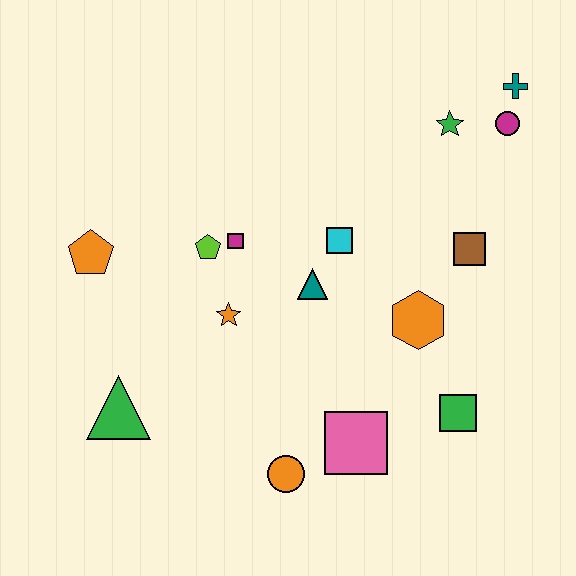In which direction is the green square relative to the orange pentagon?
The green square is to the right of the orange pentagon.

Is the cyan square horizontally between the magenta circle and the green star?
No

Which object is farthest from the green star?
The green triangle is farthest from the green star.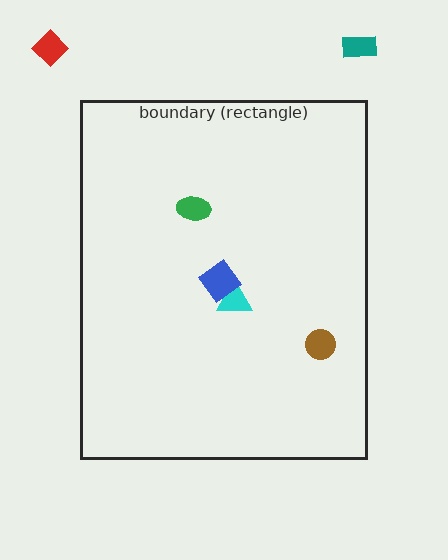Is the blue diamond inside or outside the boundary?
Inside.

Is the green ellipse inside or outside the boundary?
Inside.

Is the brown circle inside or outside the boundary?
Inside.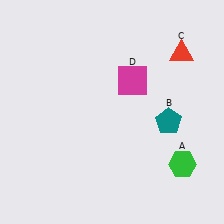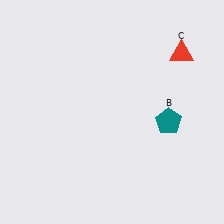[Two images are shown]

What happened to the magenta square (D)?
The magenta square (D) was removed in Image 2. It was in the top-right area of Image 1.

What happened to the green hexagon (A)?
The green hexagon (A) was removed in Image 2. It was in the bottom-right area of Image 1.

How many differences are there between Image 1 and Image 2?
There are 2 differences between the two images.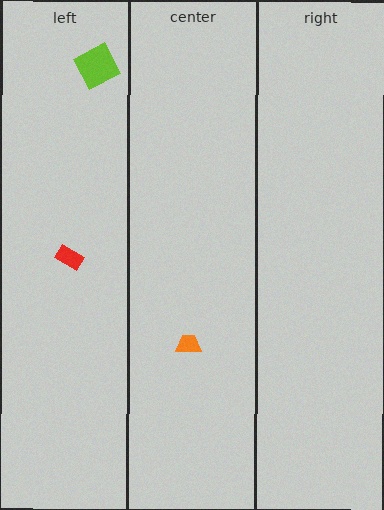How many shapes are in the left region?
2.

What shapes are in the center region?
The orange trapezoid.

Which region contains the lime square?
The left region.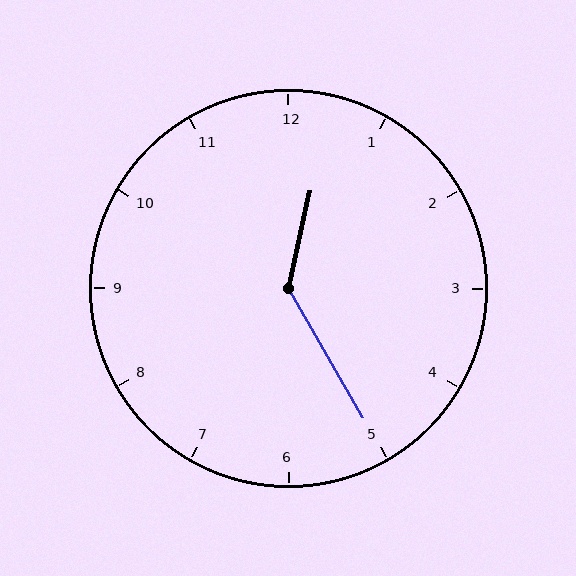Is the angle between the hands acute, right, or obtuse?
It is obtuse.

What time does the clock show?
12:25.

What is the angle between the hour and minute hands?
Approximately 138 degrees.